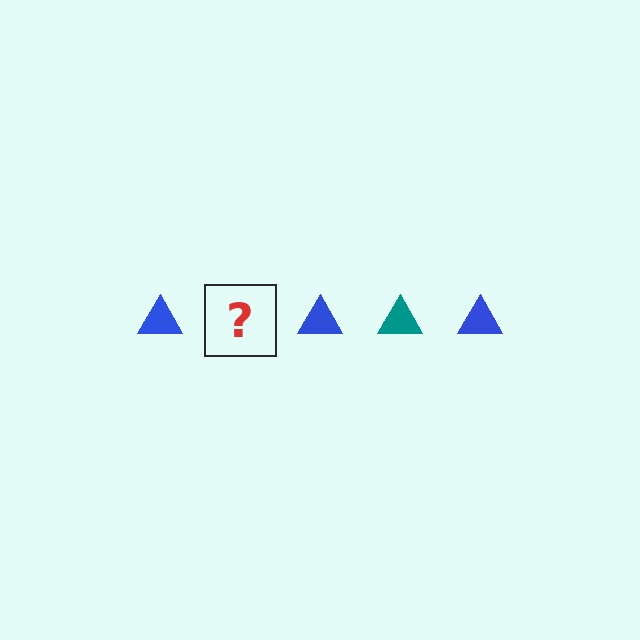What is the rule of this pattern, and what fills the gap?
The rule is that the pattern cycles through blue, teal triangles. The gap should be filled with a teal triangle.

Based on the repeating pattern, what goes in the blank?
The blank should be a teal triangle.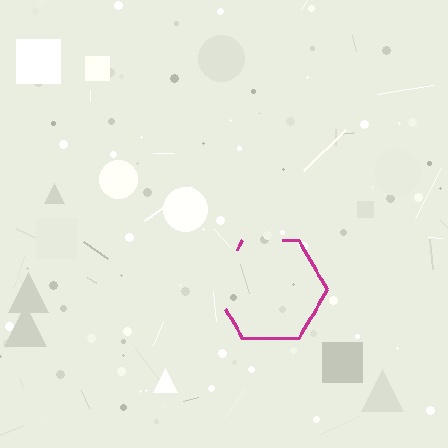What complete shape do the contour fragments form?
The contour fragments form a hexagon.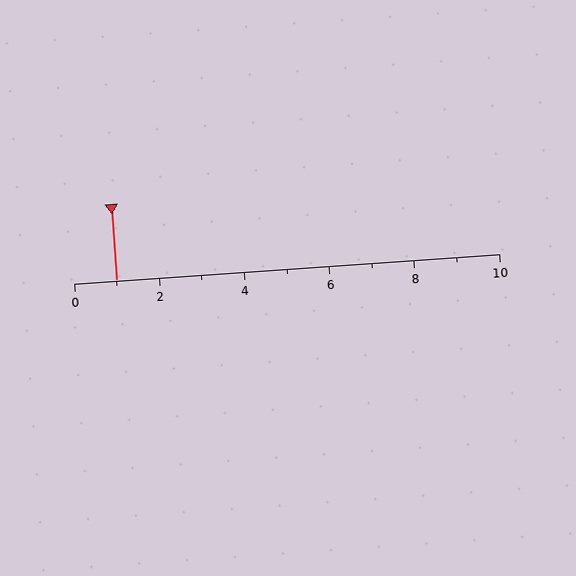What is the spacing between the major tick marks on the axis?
The major ticks are spaced 2 apart.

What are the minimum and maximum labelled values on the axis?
The axis runs from 0 to 10.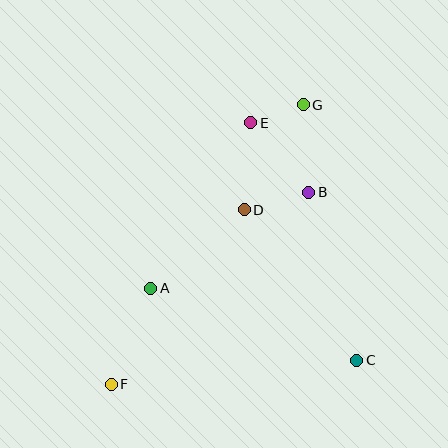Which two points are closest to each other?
Points E and G are closest to each other.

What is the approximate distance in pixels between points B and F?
The distance between B and F is approximately 275 pixels.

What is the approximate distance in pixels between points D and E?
The distance between D and E is approximately 87 pixels.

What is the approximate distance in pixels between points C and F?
The distance between C and F is approximately 247 pixels.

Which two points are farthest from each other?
Points F and G are farthest from each other.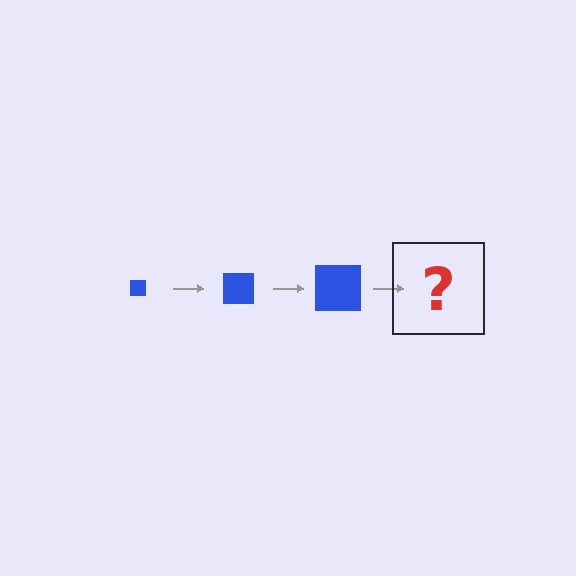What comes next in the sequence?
The next element should be a blue square, larger than the previous one.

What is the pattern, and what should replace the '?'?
The pattern is that the square gets progressively larger each step. The '?' should be a blue square, larger than the previous one.